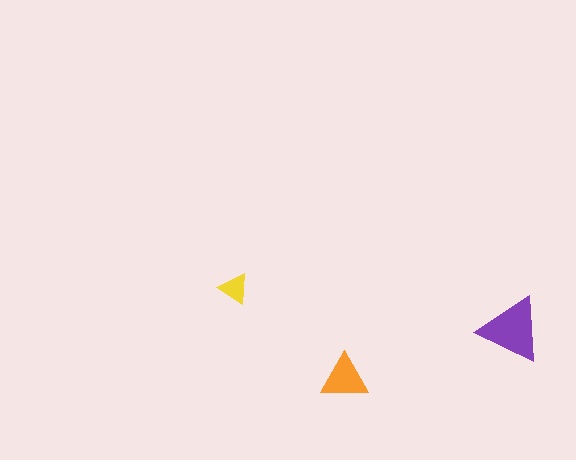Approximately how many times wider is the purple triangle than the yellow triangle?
About 2 times wider.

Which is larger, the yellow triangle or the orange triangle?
The orange one.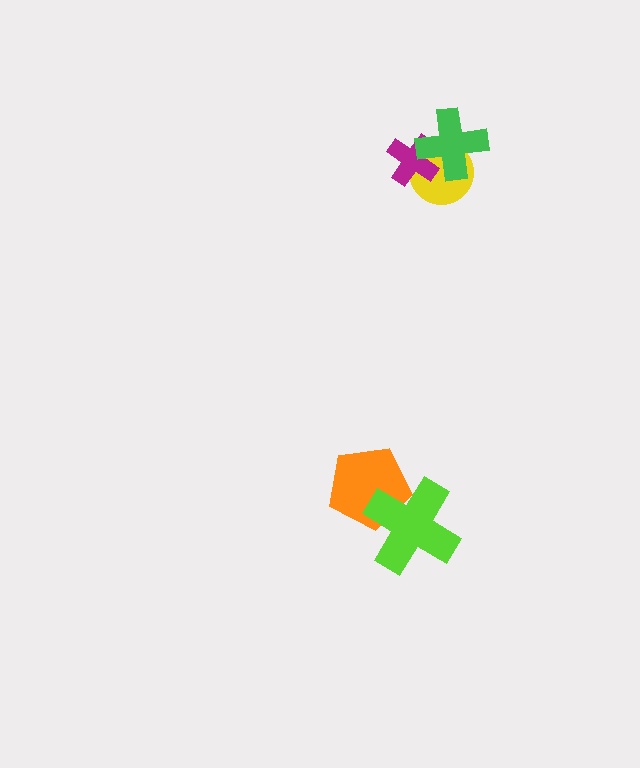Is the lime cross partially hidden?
No, no other shape covers it.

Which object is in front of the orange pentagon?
The lime cross is in front of the orange pentagon.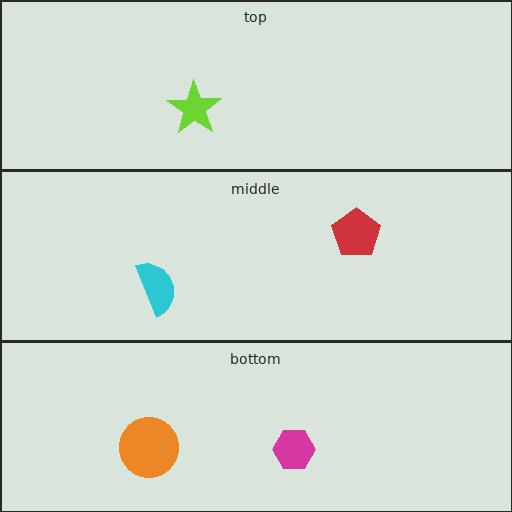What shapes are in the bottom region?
The orange circle, the magenta hexagon.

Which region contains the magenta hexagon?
The bottom region.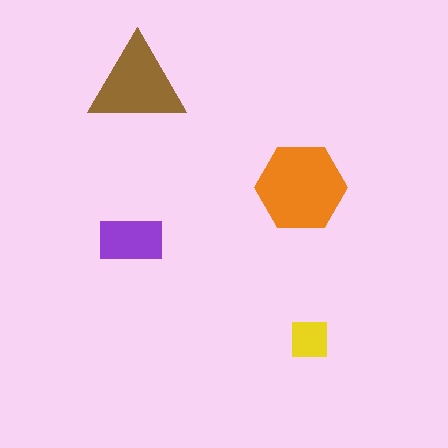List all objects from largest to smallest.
The orange hexagon, the brown triangle, the purple rectangle, the yellow square.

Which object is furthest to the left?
The purple rectangle is leftmost.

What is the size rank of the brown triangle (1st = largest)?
2nd.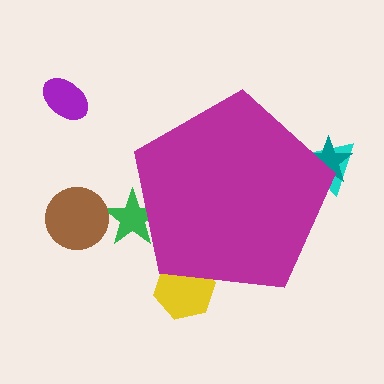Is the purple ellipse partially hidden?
No, the purple ellipse is fully visible.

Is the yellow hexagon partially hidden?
Yes, the yellow hexagon is partially hidden behind the magenta pentagon.